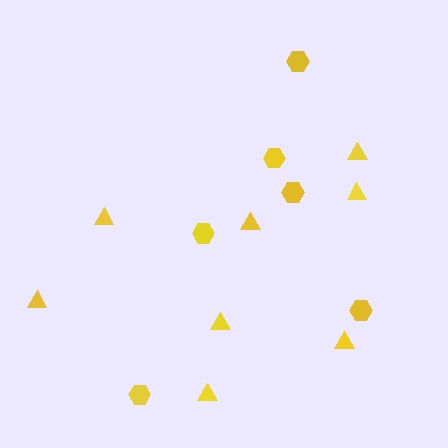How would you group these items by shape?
There are 2 groups: one group of hexagons (6) and one group of triangles (8).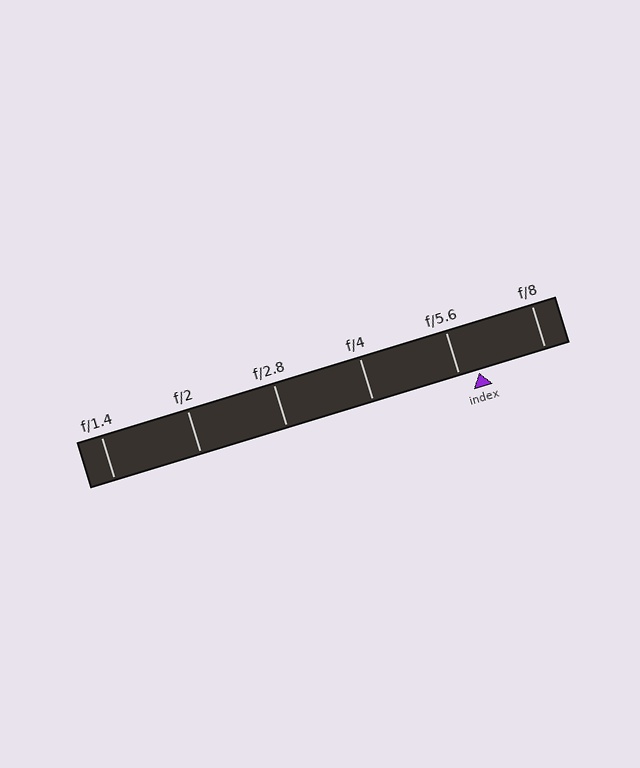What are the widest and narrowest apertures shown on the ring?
The widest aperture shown is f/1.4 and the narrowest is f/8.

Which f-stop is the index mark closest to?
The index mark is closest to f/5.6.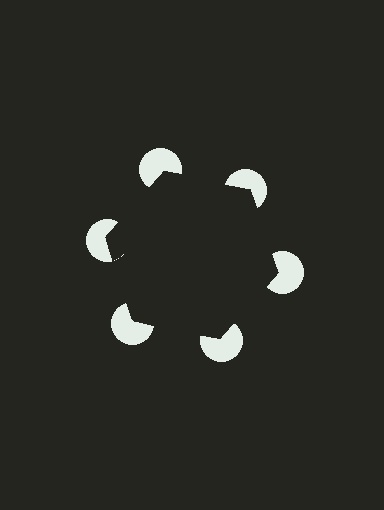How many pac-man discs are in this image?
There are 6 — one at each vertex of the illusory hexagon.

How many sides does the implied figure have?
6 sides.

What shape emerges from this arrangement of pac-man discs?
An illusory hexagon — its edges are inferred from the aligned wedge cuts in the pac-man discs, not physically drawn.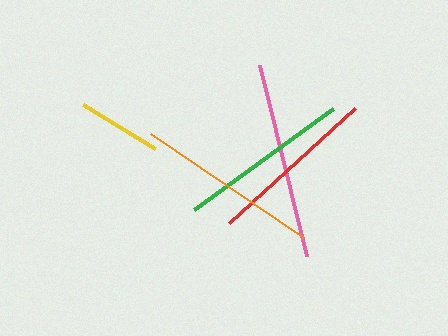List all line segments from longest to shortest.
From longest to shortest: pink, orange, green, red, yellow.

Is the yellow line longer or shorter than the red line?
The red line is longer than the yellow line.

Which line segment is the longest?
The pink line is the longest at approximately 197 pixels.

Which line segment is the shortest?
The yellow line is the shortest at approximately 84 pixels.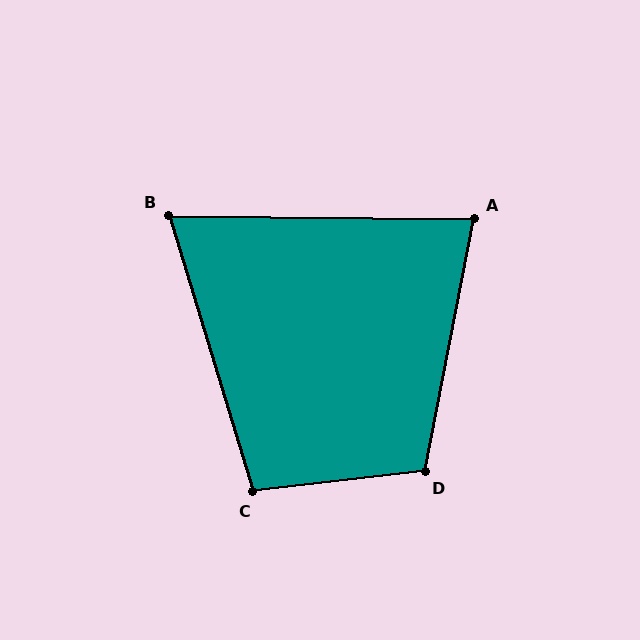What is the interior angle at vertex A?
Approximately 80 degrees (acute).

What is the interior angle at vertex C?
Approximately 100 degrees (obtuse).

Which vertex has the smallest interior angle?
B, at approximately 72 degrees.